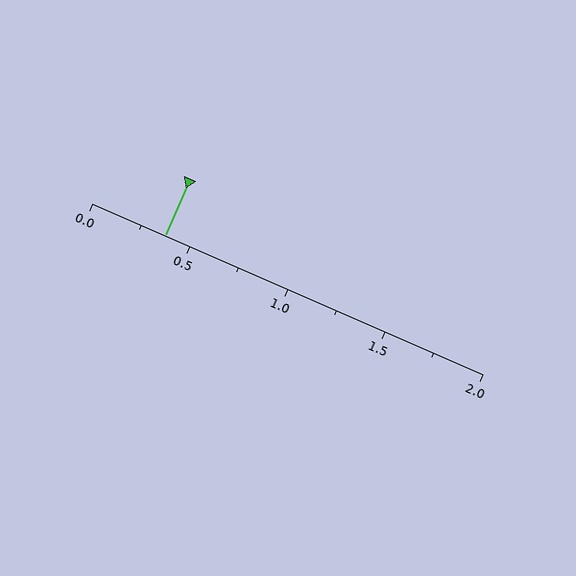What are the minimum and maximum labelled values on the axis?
The axis runs from 0.0 to 2.0.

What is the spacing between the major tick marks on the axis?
The major ticks are spaced 0.5 apart.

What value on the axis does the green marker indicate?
The marker indicates approximately 0.38.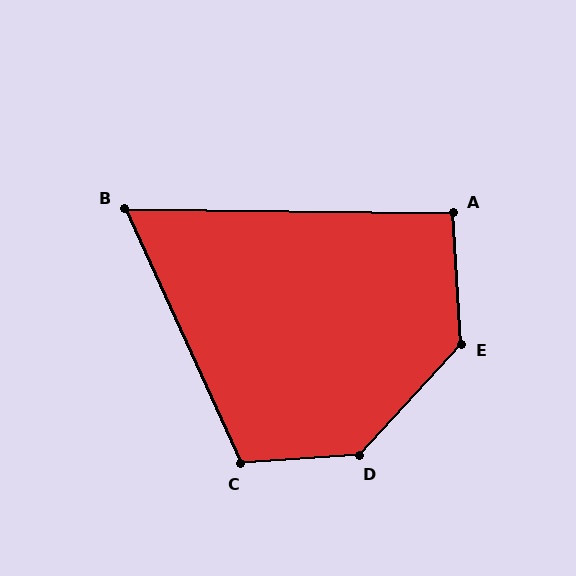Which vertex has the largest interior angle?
D, at approximately 136 degrees.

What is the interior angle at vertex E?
Approximately 134 degrees (obtuse).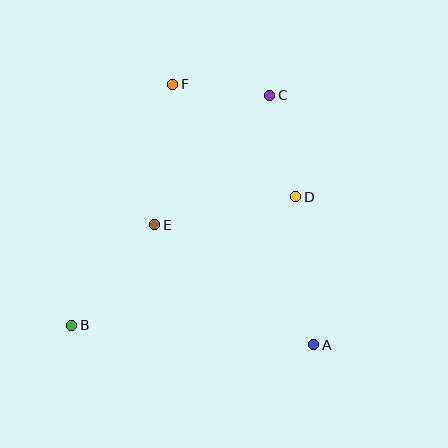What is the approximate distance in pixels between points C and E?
The distance between C and E is approximately 173 pixels.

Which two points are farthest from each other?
Points B and C are farthest from each other.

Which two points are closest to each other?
Points C and F are closest to each other.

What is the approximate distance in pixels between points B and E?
The distance between B and E is approximately 131 pixels.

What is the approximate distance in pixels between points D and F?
The distance between D and F is approximately 167 pixels.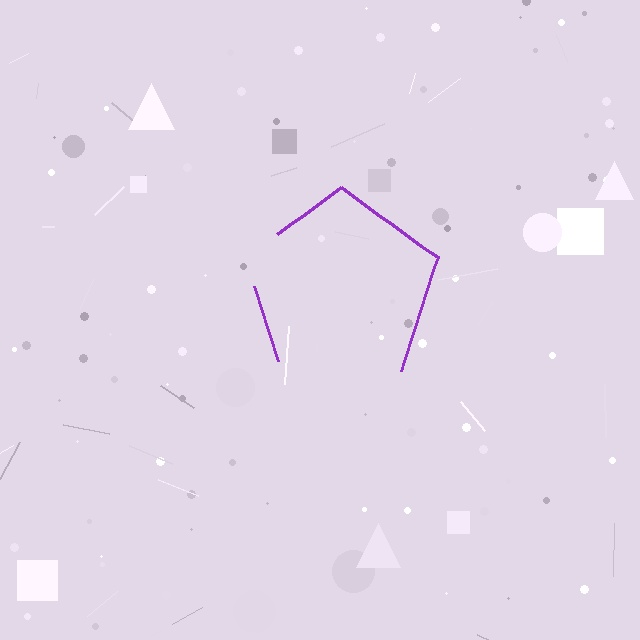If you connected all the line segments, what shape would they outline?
They would outline a pentagon.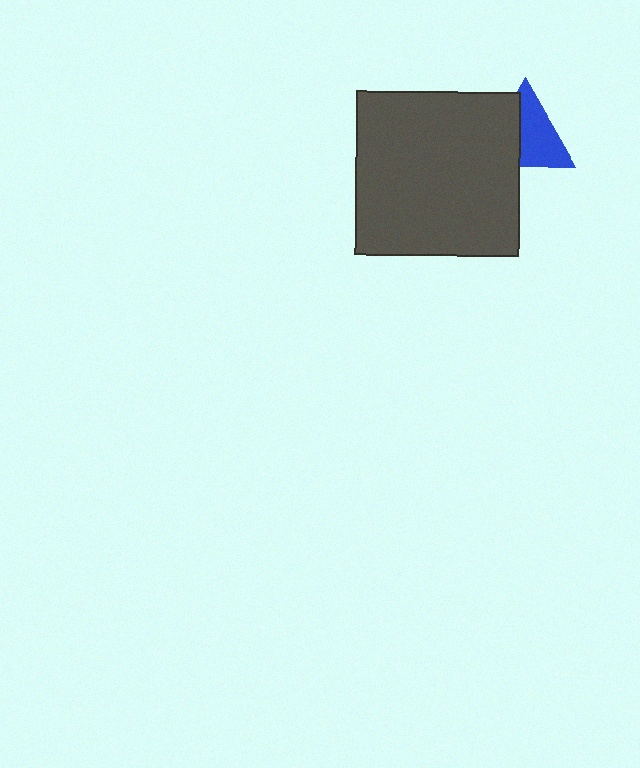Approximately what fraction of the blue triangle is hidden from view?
Roughly 41% of the blue triangle is hidden behind the dark gray square.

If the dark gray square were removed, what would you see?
You would see the complete blue triangle.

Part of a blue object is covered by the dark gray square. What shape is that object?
It is a triangle.